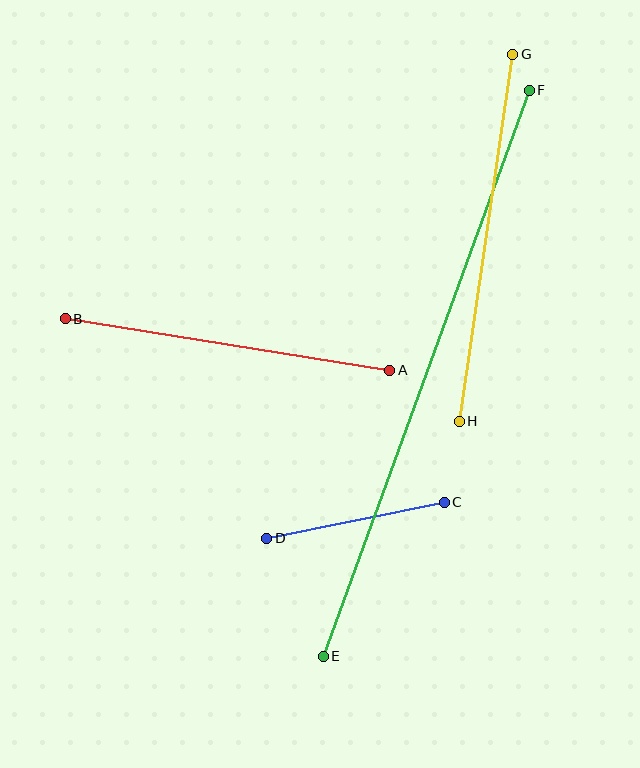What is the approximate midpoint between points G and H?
The midpoint is at approximately (486, 238) pixels.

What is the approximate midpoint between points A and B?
The midpoint is at approximately (227, 345) pixels.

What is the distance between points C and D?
The distance is approximately 181 pixels.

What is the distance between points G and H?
The distance is approximately 371 pixels.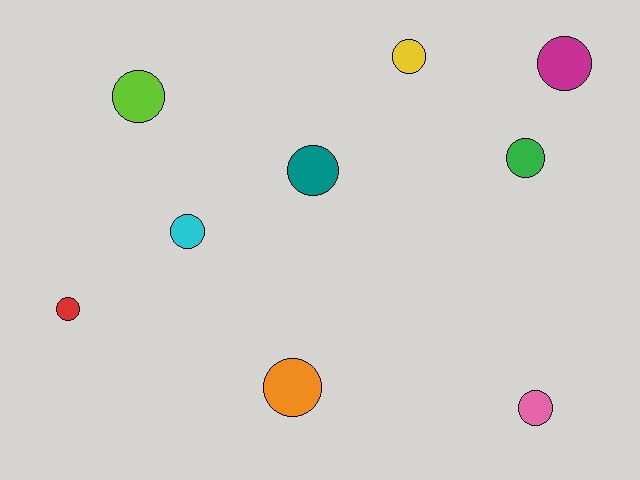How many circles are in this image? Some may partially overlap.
There are 9 circles.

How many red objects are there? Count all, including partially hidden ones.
There is 1 red object.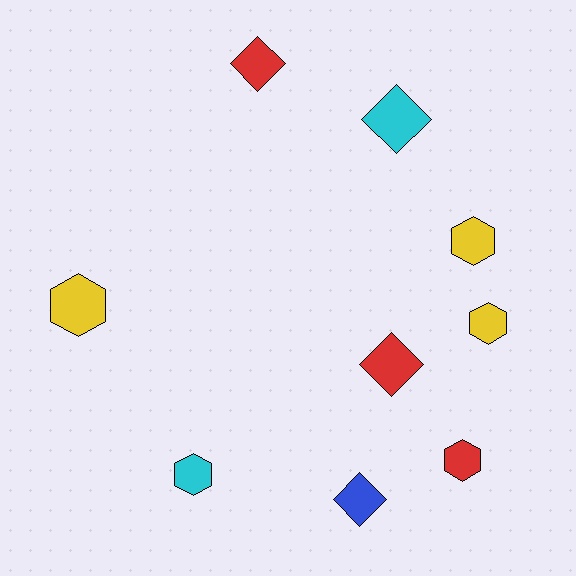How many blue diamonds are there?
There is 1 blue diamond.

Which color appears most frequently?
Red, with 3 objects.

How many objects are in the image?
There are 9 objects.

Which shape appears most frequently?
Hexagon, with 5 objects.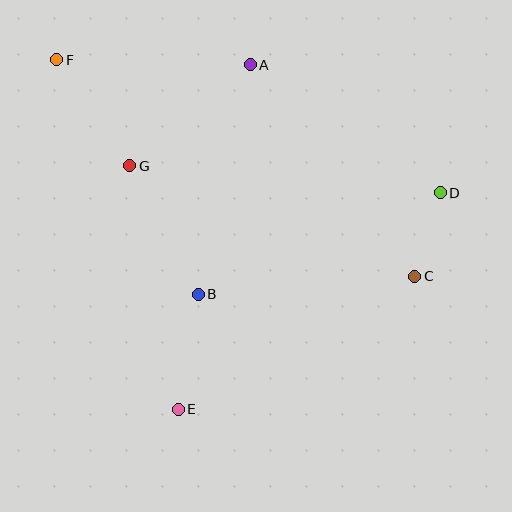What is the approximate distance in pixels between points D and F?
The distance between D and F is approximately 406 pixels.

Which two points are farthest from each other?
Points C and F are farthest from each other.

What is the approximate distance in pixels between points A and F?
The distance between A and F is approximately 194 pixels.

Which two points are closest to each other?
Points C and D are closest to each other.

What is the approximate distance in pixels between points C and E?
The distance between C and E is approximately 272 pixels.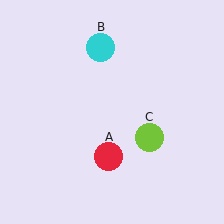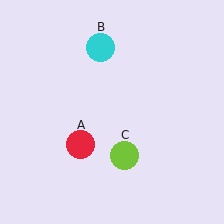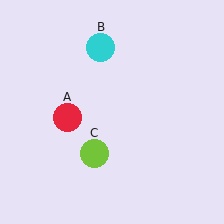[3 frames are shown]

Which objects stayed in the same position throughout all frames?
Cyan circle (object B) remained stationary.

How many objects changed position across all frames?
2 objects changed position: red circle (object A), lime circle (object C).